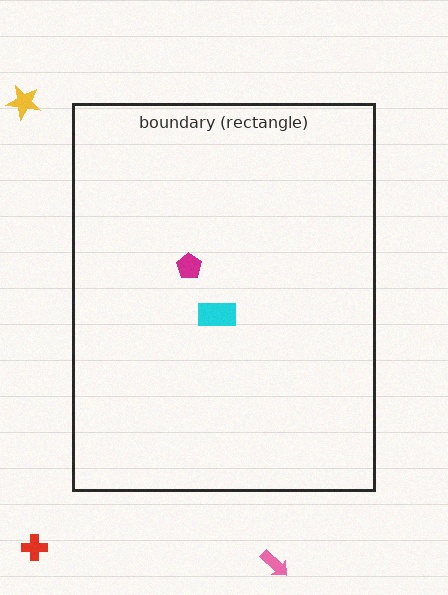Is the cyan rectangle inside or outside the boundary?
Inside.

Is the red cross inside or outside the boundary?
Outside.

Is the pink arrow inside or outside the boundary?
Outside.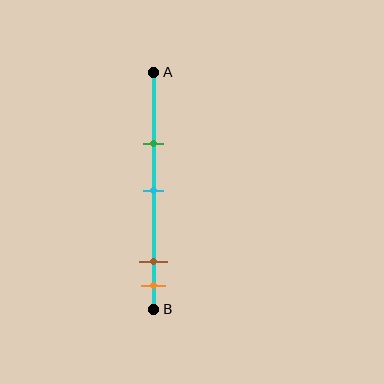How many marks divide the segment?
There are 4 marks dividing the segment.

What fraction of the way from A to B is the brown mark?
The brown mark is approximately 80% (0.8) of the way from A to B.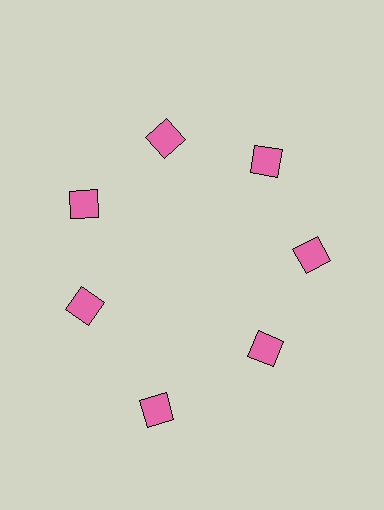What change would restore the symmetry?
The symmetry would be restored by moving it inward, back onto the ring so that all 7 squares sit at equal angles and equal distance from the center.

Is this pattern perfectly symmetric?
No. The 7 pink squares are arranged in a ring, but one element near the 6 o'clock position is pushed outward from the center, breaking the 7-fold rotational symmetry.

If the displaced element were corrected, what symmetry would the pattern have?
It would have 7-fold rotational symmetry — the pattern would map onto itself every 51 degrees.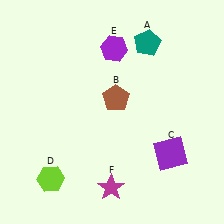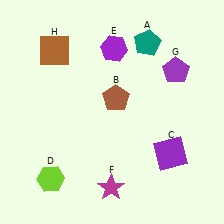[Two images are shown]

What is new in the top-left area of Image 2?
A brown square (H) was added in the top-left area of Image 2.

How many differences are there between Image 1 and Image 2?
There are 2 differences between the two images.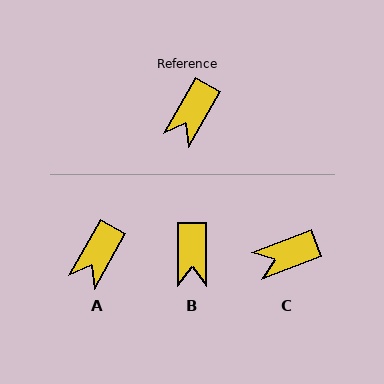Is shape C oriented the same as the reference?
No, it is off by about 40 degrees.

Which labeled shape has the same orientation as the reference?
A.